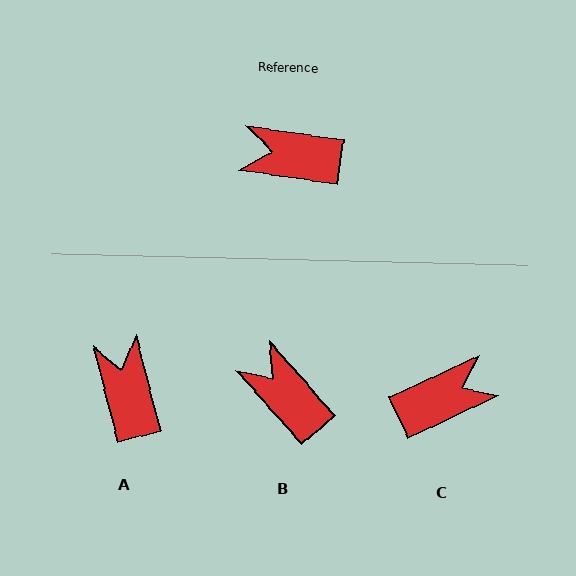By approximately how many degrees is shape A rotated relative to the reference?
Approximately 67 degrees clockwise.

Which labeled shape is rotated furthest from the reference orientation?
C, about 147 degrees away.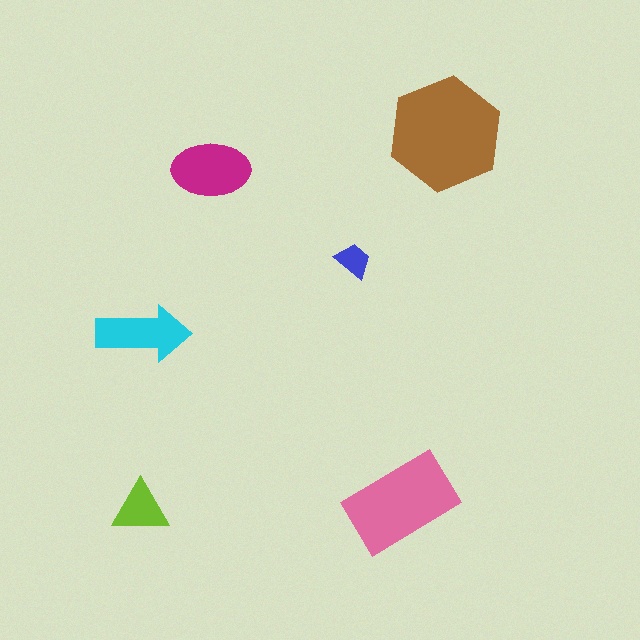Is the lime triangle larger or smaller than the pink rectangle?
Smaller.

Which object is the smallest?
The blue trapezoid.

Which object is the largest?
The brown hexagon.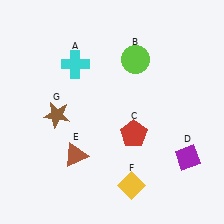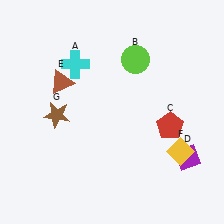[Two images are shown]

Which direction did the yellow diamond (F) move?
The yellow diamond (F) moved right.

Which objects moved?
The objects that moved are: the red pentagon (C), the brown triangle (E), the yellow diamond (F).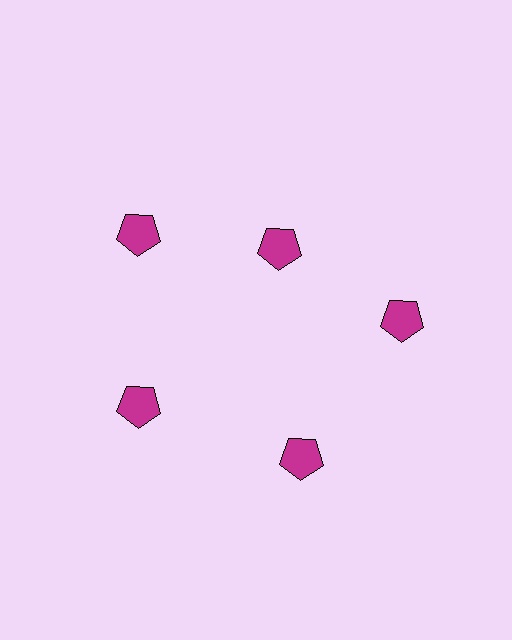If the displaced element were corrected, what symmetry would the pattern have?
It would have 5-fold rotational symmetry — the pattern would map onto itself every 72 degrees.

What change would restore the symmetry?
The symmetry would be restored by moving it outward, back onto the ring so that all 5 pentagons sit at equal angles and equal distance from the center.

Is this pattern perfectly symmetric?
No. The 5 magenta pentagons are arranged in a ring, but one element near the 1 o'clock position is pulled inward toward the center, breaking the 5-fold rotational symmetry.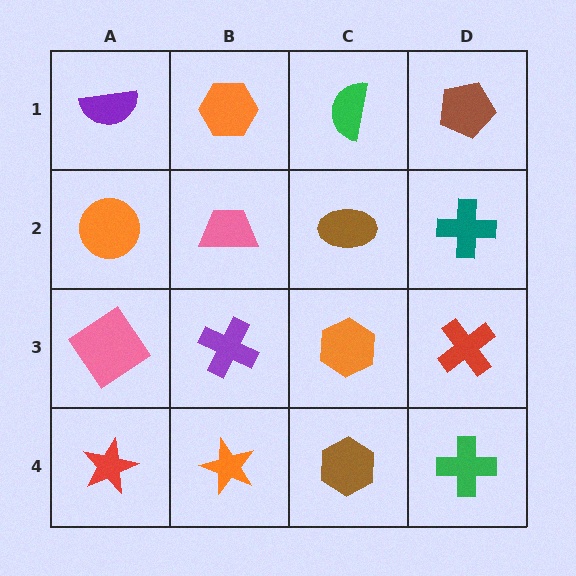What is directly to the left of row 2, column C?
A pink trapezoid.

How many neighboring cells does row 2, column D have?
3.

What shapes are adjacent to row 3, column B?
A pink trapezoid (row 2, column B), an orange star (row 4, column B), a pink diamond (row 3, column A), an orange hexagon (row 3, column C).